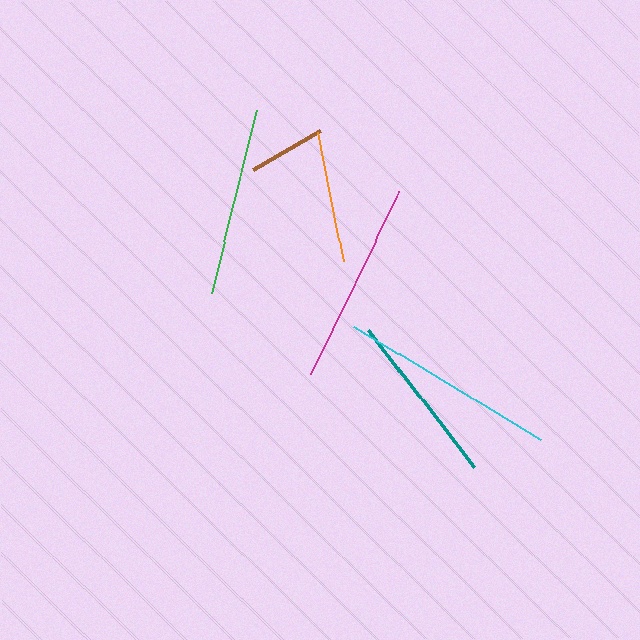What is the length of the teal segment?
The teal segment is approximately 173 pixels long.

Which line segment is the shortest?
The brown line is the shortest at approximately 78 pixels.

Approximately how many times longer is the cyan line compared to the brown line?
The cyan line is approximately 2.8 times the length of the brown line.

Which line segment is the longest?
The cyan line is the longest at approximately 219 pixels.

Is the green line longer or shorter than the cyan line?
The cyan line is longer than the green line.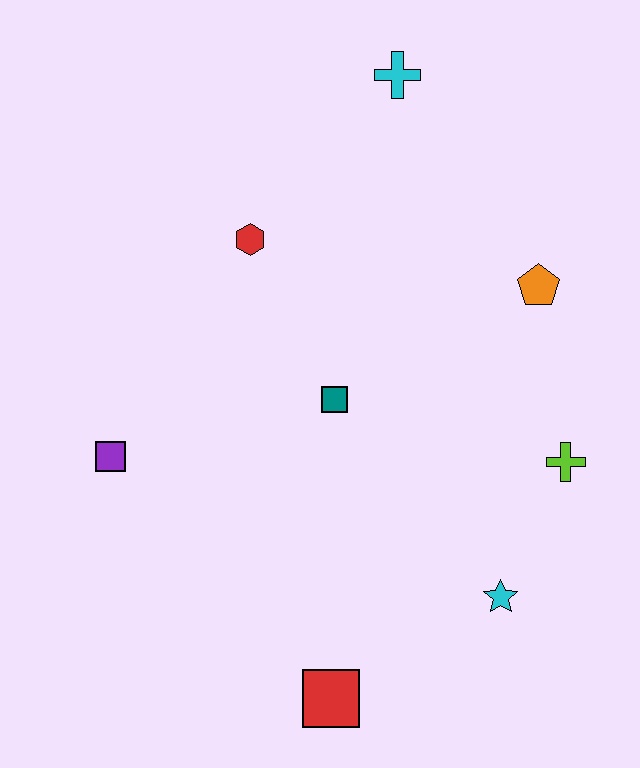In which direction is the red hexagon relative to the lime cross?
The red hexagon is to the left of the lime cross.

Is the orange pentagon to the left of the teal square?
No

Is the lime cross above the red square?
Yes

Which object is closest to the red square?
The cyan star is closest to the red square.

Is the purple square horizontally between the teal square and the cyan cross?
No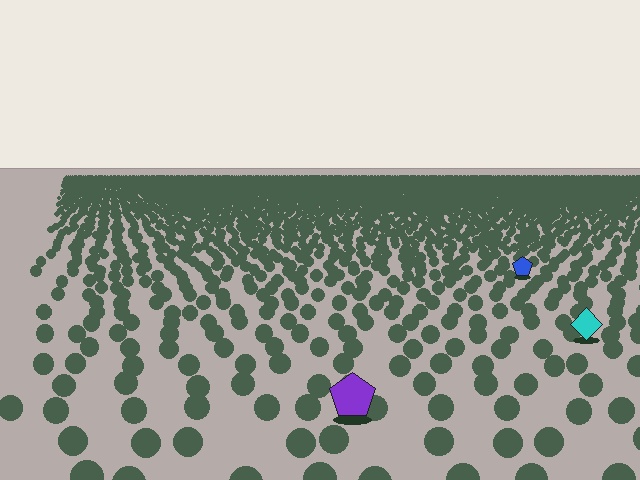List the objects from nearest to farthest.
From nearest to farthest: the purple pentagon, the cyan diamond, the blue pentagon.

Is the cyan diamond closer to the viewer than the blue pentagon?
Yes. The cyan diamond is closer — you can tell from the texture gradient: the ground texture is coarser near it.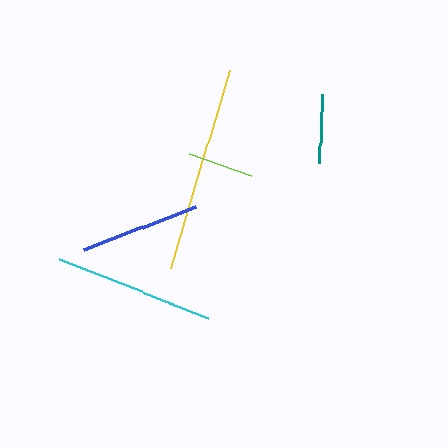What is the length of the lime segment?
The lime segment is approximately 66 pixels long.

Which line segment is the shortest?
The lime line is the shortest at approximately 66 pixels.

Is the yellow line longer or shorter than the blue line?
The yellow line is longer than the blue line.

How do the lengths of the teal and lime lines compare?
The teal and lime lines are approximately the same length.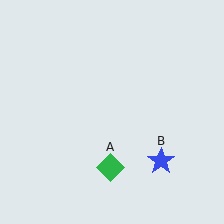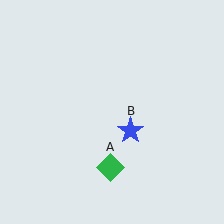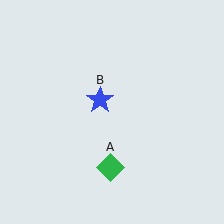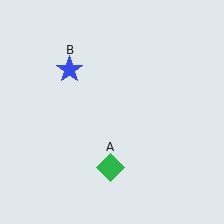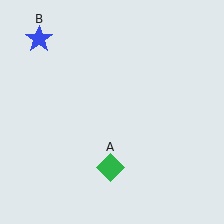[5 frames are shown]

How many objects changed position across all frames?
1 object changed position: blue star (object B).